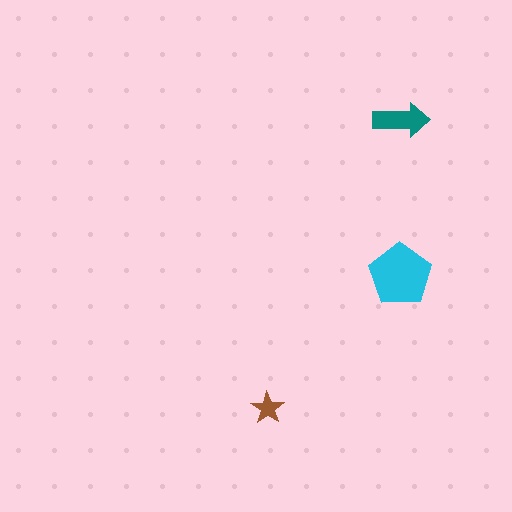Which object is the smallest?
The brown star.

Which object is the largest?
The cyan pentagon.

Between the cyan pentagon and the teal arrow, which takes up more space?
The cyan pentagon.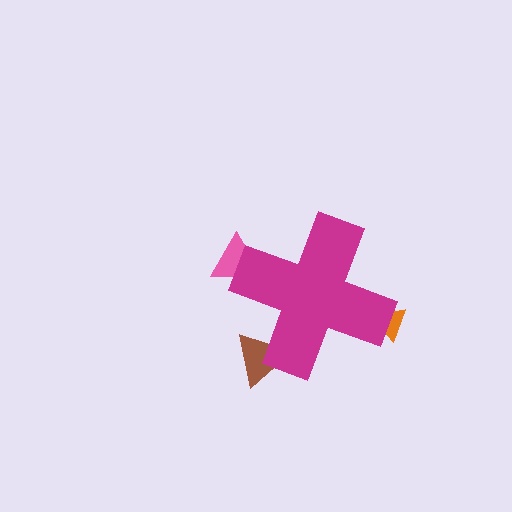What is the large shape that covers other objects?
A magenta cross.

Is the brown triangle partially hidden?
Yes, the brown triangle is partially hidden behind the magenta cross.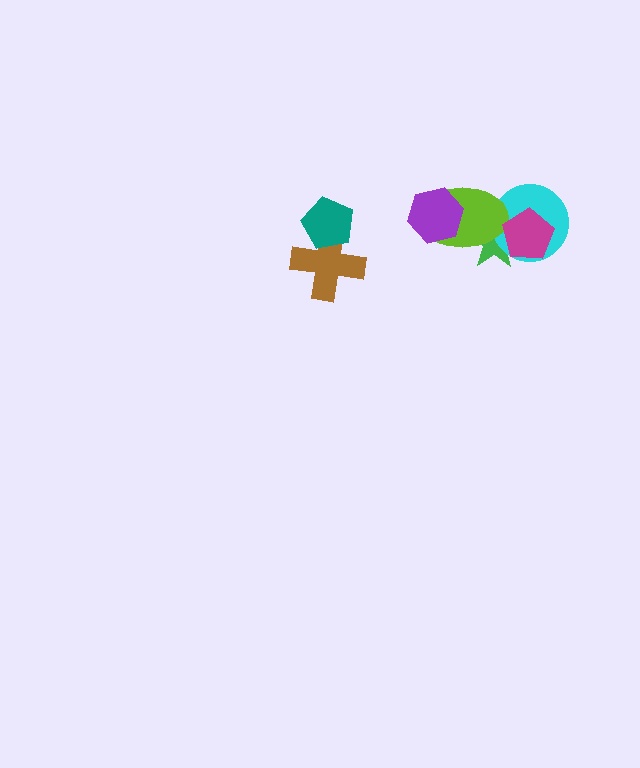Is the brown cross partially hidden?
Yes, it is partially covered by another shape.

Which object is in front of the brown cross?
The teal pentagon is in front of the brown cross.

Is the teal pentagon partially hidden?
No, no other shape covers it.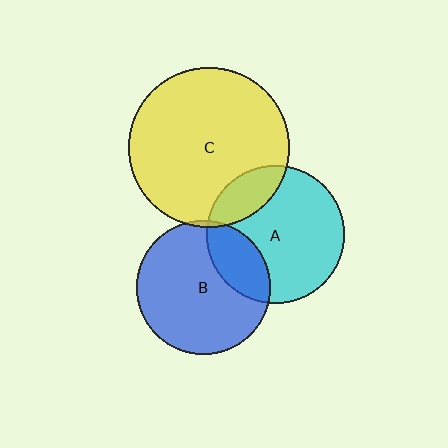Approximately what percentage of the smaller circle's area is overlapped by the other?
Approximately 25%.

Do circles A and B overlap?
Yes.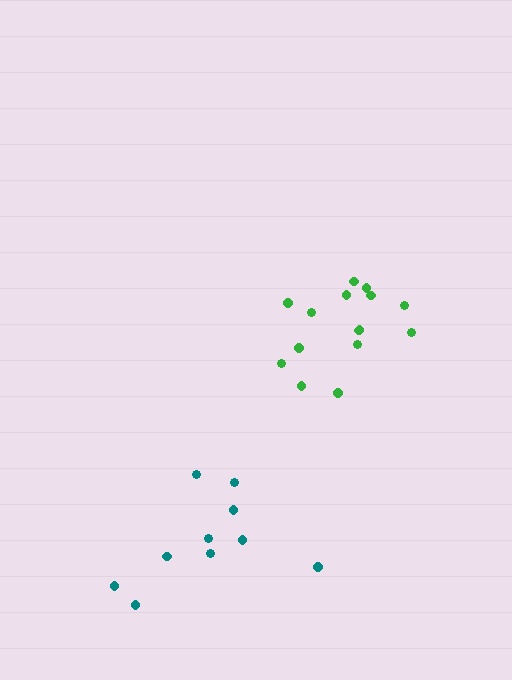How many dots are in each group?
Group 1: 15 dots, Group 2: 10 dots (25 total).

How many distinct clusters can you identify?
There are 2 distinct clusters.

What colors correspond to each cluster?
The clusters are colored: green, teal.